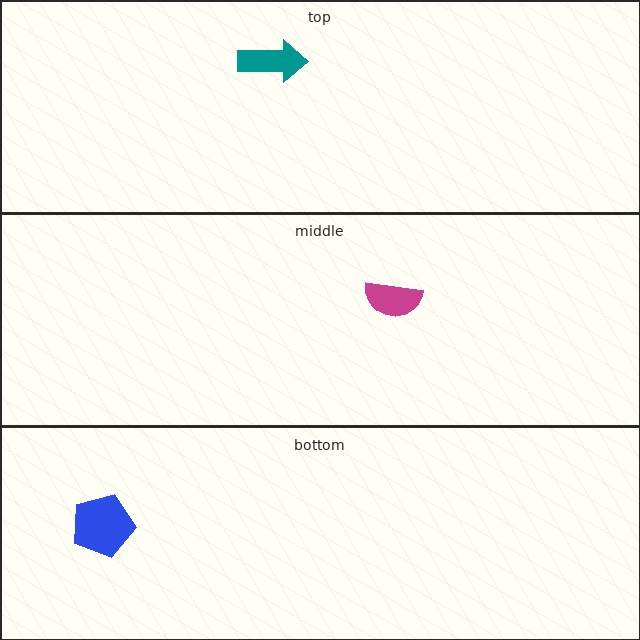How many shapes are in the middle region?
1.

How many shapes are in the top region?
1.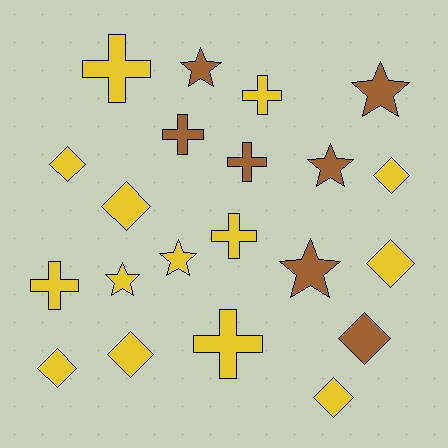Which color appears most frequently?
Yellow, with 14 objects.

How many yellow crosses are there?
There are 5 yellow crosses.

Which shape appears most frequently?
Diamond, with 8 objects.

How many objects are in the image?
There are 21 objects.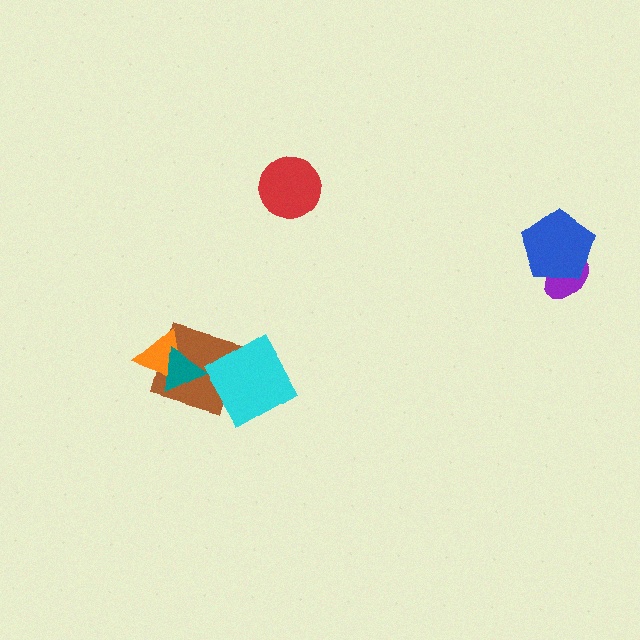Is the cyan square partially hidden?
No, no other shape covers it.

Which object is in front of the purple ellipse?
The blue pentagon is in front of the purple ellipse.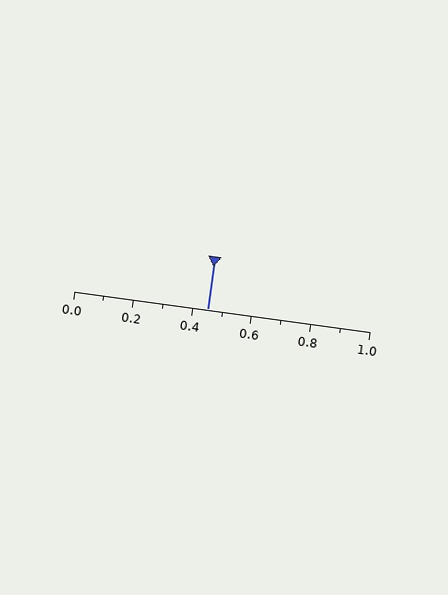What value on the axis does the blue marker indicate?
The marker indicates approximately 0.45.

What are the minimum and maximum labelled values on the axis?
The axis runs from 0.0 to 1.0.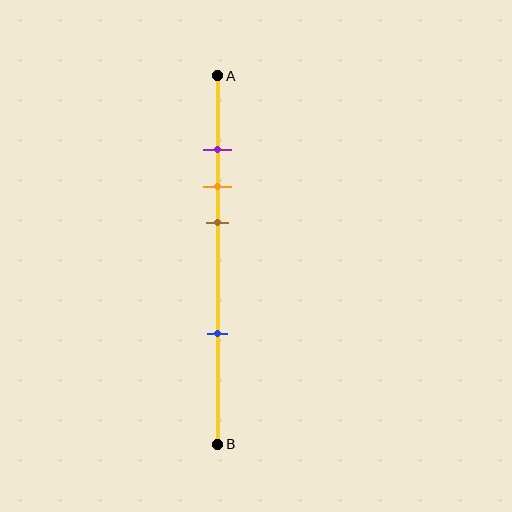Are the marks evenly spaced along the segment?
No, the marks are not evenly spaced.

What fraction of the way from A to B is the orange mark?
The orange mark is approximately 30% (0.3) of the way from A to B.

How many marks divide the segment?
There are 4 marks dividing the segment.